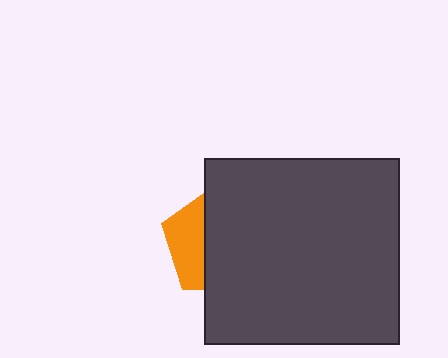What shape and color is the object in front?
The object in front is a dark gray rectangle.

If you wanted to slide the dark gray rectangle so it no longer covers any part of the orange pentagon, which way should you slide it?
Slide it right — that is the most direct way to separate the two shapes.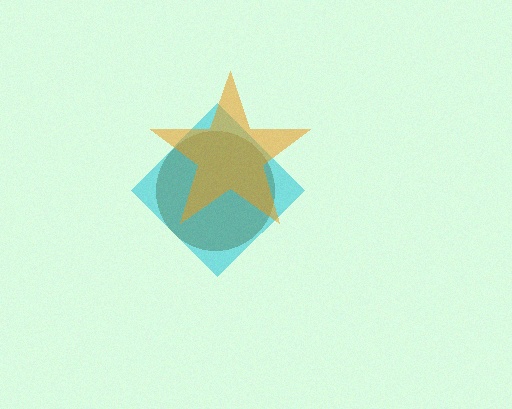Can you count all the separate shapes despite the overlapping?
Yes, there are 3 separate shapes.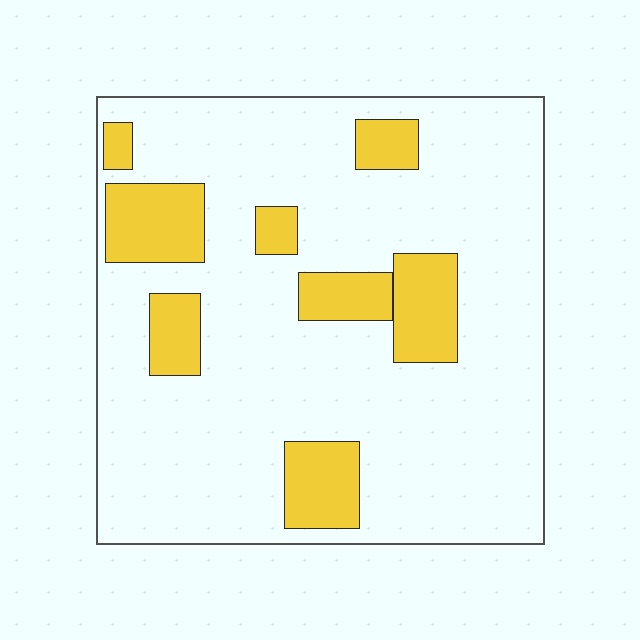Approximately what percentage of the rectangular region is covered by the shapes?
Approximately 20%.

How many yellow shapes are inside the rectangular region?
8.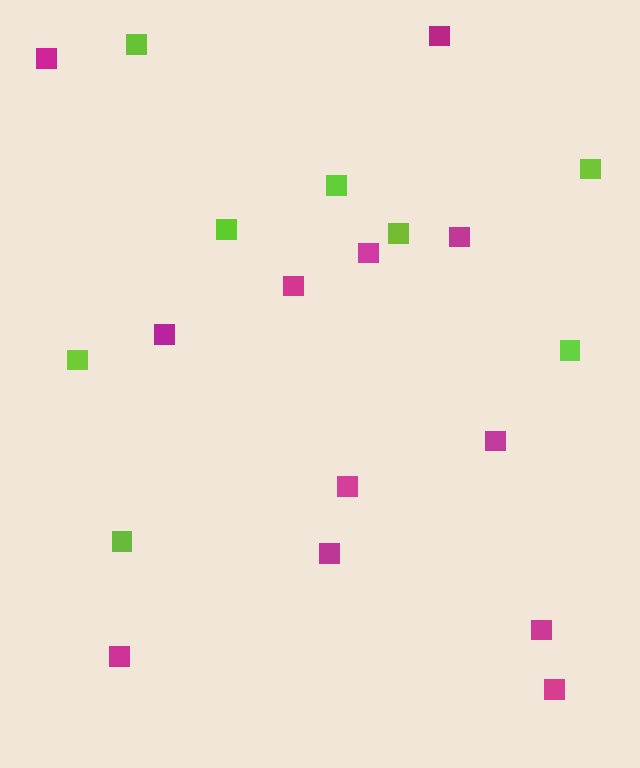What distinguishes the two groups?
There are 2 groups: one group of lime squares (8) and one group of magenta squares (12).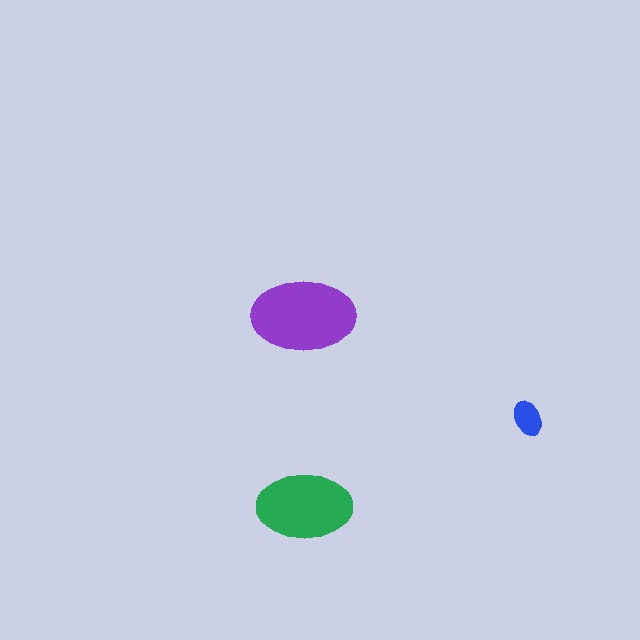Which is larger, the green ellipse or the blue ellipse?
The green one.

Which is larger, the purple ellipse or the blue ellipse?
The purple one.